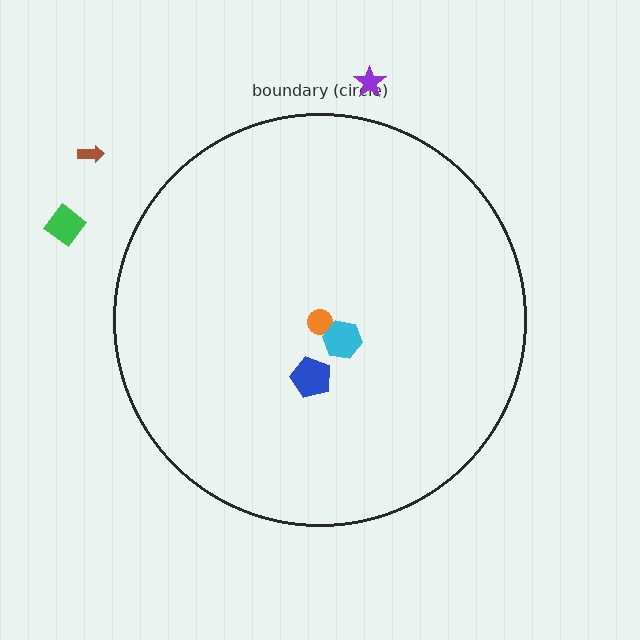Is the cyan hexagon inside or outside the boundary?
Inside.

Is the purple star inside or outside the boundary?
Outside.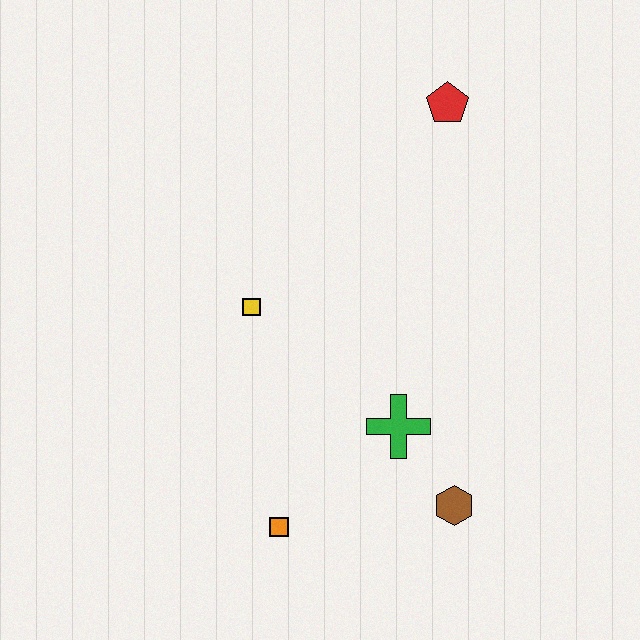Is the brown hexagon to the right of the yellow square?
Yes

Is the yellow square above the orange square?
Yes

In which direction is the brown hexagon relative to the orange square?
The brown hexagon is to the right of the orange square.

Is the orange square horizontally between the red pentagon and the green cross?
No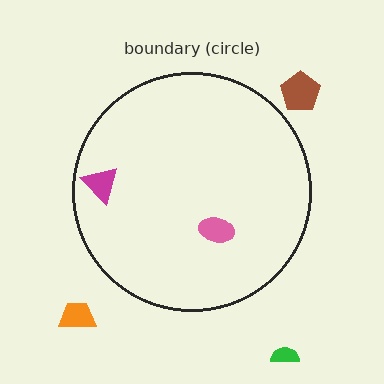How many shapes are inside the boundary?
2 inside, 3 outside.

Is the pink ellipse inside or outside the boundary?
Inside.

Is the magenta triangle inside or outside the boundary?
Inside.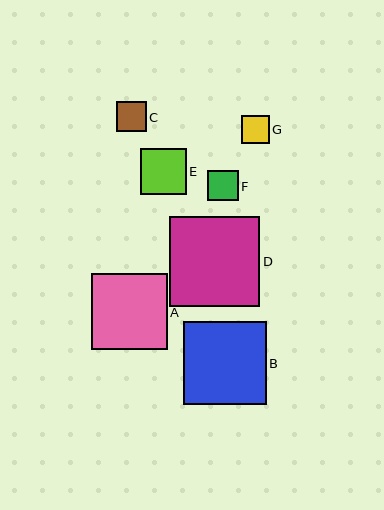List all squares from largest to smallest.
From largest to smallest: D, B, A, E, F, C, G.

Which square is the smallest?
Square G is the smallest with a size of approximately 28 pixels.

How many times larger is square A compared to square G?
Square A is approximately 2.7 times the size of square G.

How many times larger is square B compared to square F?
Square B is approximately 2.7 times the size of square F.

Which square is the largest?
Square D is the largest with a size of approximately 90 pixels.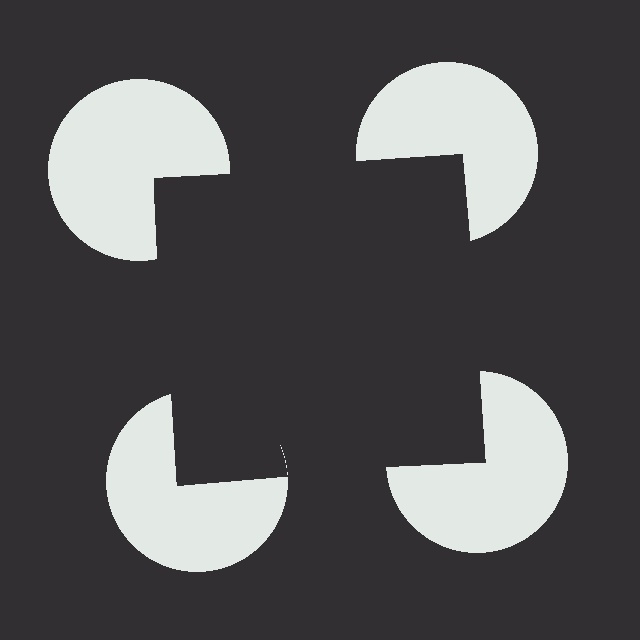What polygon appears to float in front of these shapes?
An illusory square — its edges are inferred from the aligned wedge cuts in the pac-man discs, not physically drawn.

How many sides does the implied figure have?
4 sides.